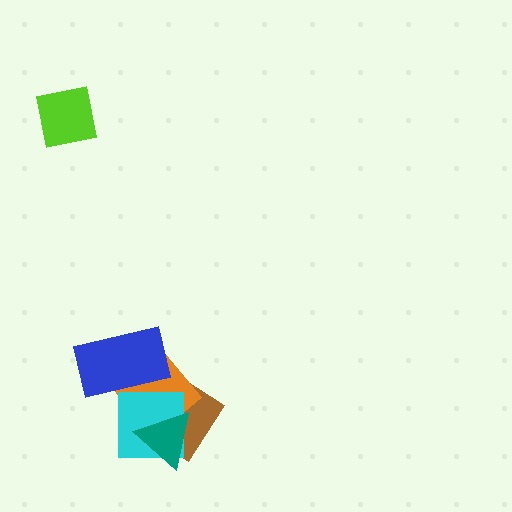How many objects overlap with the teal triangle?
3 objects overlap with the teal triangle.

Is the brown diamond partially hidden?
Yes, it is partially covered by another shape.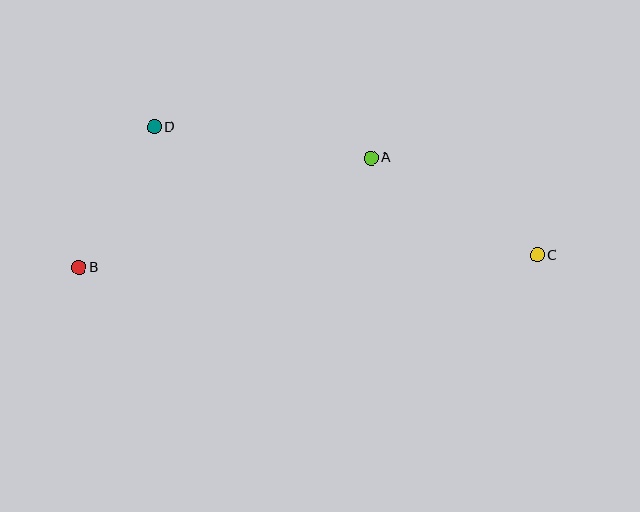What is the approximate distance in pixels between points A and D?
The distance between A and D is approximately 219 pixels.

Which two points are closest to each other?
Points B and D are closest to each other.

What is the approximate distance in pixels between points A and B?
The distance between A and B is approximately 312 pixels.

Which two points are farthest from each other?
Points B and C are farthest from each other.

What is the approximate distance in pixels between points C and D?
The distance between C and D is approximately 404 pixels.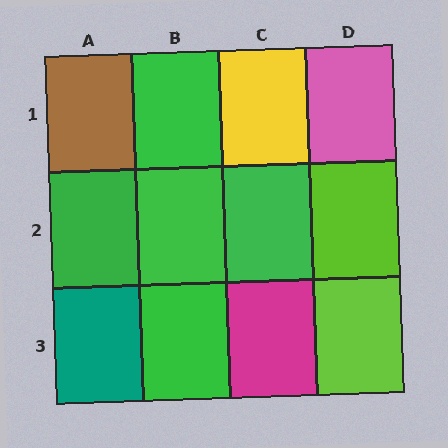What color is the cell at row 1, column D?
Pink.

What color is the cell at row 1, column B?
Green.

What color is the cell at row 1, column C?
Yellow.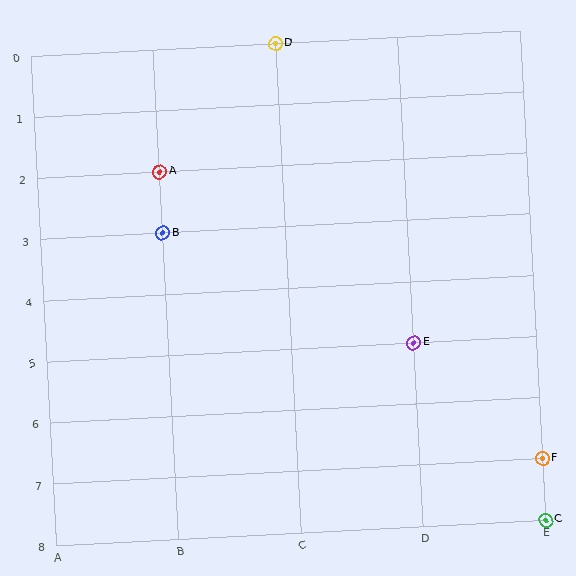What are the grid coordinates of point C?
Point C is at grid coordinates (E, 8).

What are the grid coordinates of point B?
Point B is at grid coordinates (B, 3).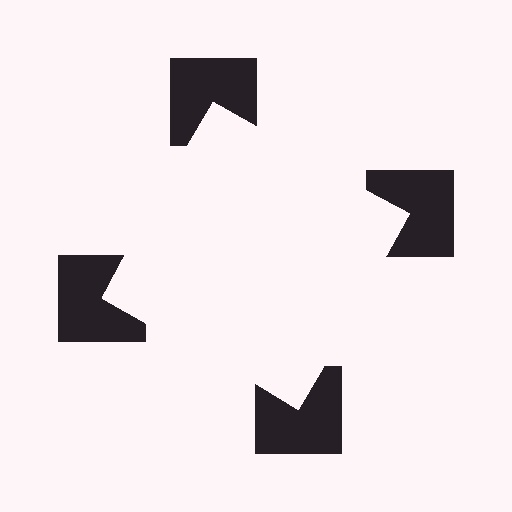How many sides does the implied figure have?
4 sides.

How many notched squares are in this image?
There are 4 — one at each vertex of the illusory square.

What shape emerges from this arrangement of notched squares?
An illusory square — its edges are inferred from the aligned wedge cuts in the notched squares, not physically drawn.